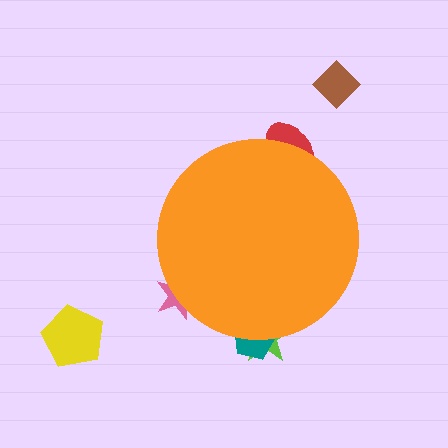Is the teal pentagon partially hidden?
Yes, the teal pentagon is partially hidden behind the orange circle.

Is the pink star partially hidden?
Yes, the pink star is partially hidden behind the orange circle.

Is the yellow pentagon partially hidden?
No, the yellow pentagon is fully visible.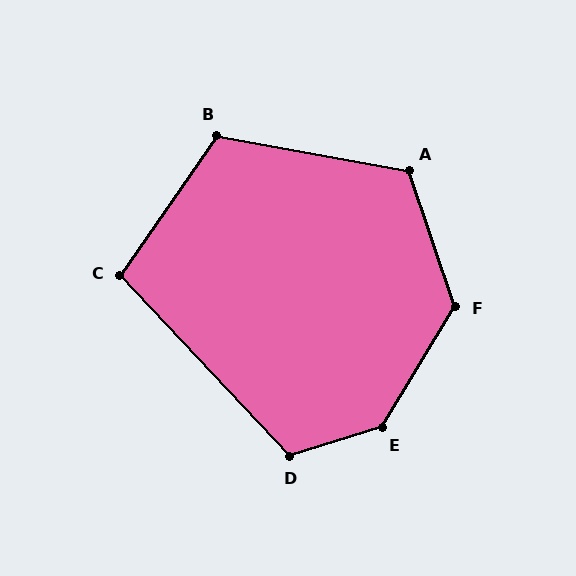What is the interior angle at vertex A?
Approximately 119 degrees (obtuse).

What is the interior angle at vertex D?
Approximately 116 degrees (obtuse).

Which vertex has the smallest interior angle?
C, at approximately 102 degrees.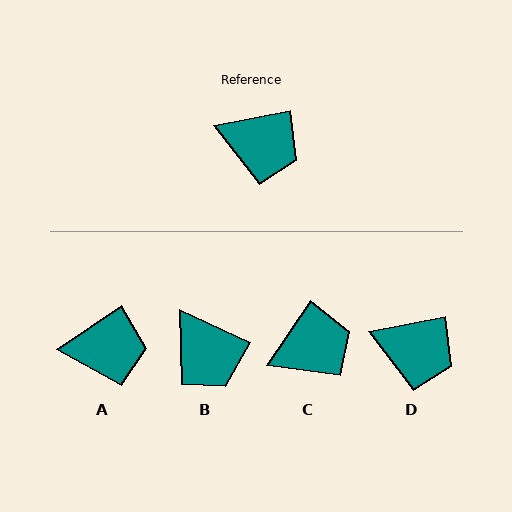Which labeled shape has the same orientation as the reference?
D.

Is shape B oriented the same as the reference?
No, it is off by about 36 degrees.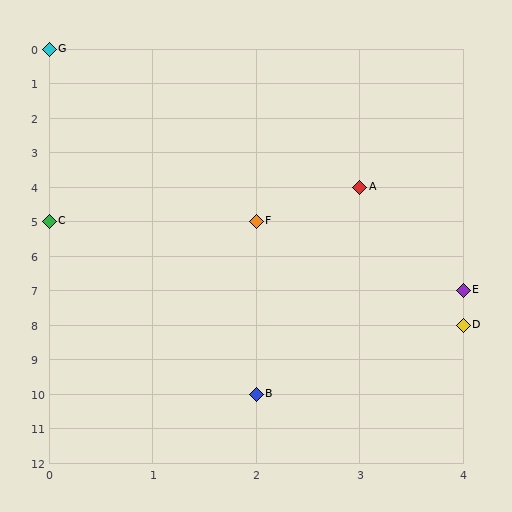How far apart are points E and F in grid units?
Points E and F are 2 columns and 2 rows apart (about 2.8 grid units diagonally).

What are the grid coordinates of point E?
Point E is at grid coordinates (4, 7).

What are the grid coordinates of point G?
Point G is at grid coordinates (0, 0).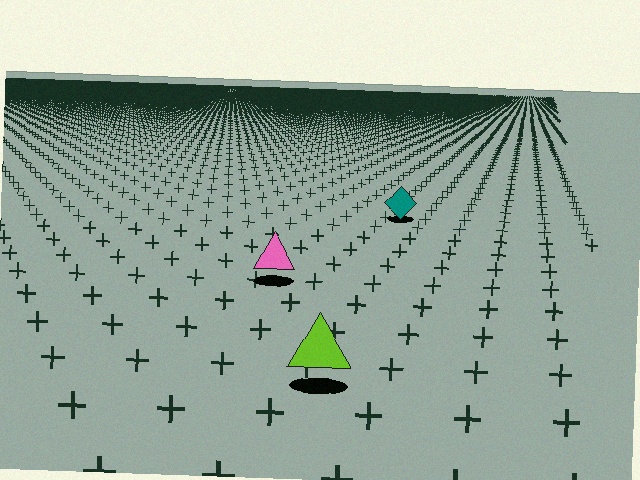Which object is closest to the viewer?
The lime triangle is closest. The texture marks near it are larger and more spread out.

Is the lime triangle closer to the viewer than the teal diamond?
Yes. The lime triangle is closer — you can tell from the texture gradient: the ground texture is coarser near it.